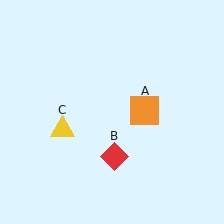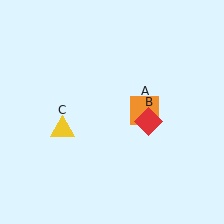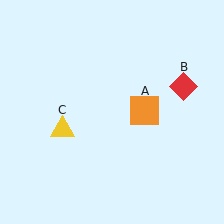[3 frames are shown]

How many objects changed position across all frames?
1 object changed position: red diamond (object B).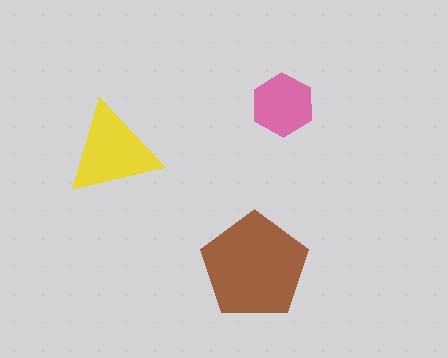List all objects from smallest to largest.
The pink hexagon, the yellow triangle, the brown pentagon.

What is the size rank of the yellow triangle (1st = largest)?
2nd.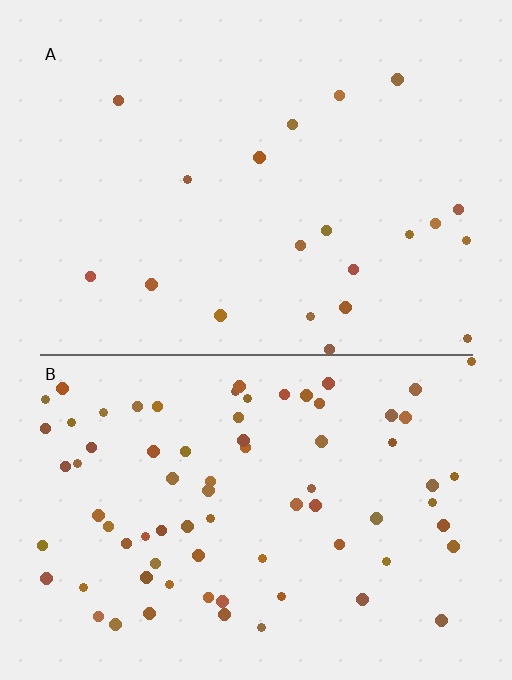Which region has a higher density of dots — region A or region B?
B (the bottom).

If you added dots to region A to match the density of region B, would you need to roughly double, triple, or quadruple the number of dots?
Approximately quadruple.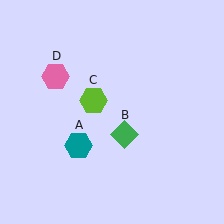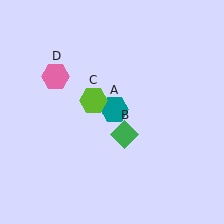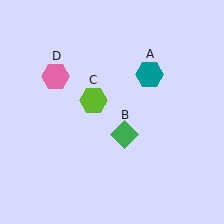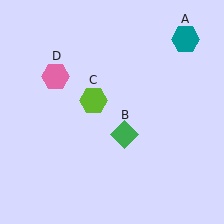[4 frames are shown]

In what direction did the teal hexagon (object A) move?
The teal hexagon (object A) moved up and to the right.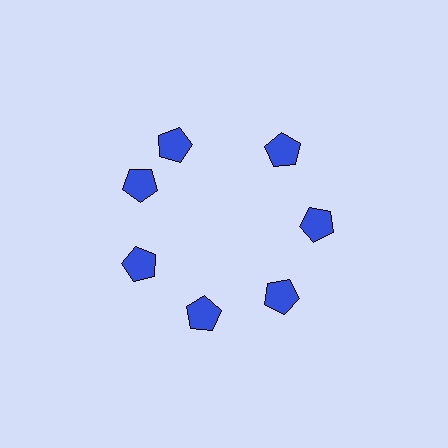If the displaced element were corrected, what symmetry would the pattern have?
It would have 7-fold rotational symmetry — the pattern would map onto itself every 51 degrees.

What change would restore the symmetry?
The symmetry would be restored by rotating it back into even spacing with its neighbors so that all 7 pentagons sit at equal angles and equal distance from the center.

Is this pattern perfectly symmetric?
No. The 7 blue pentagons are arranged in a ring, but one element near the 12 o'clock position is rotated out of alignment along the ring, breaking the 7-fold rotational symmetry.